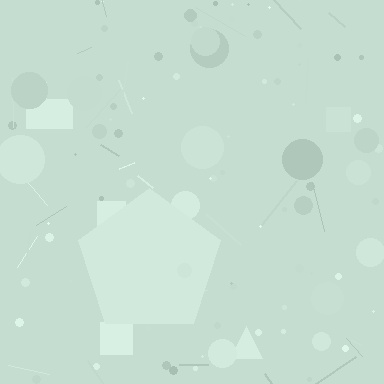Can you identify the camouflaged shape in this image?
The camouflaged shape is a pentagon.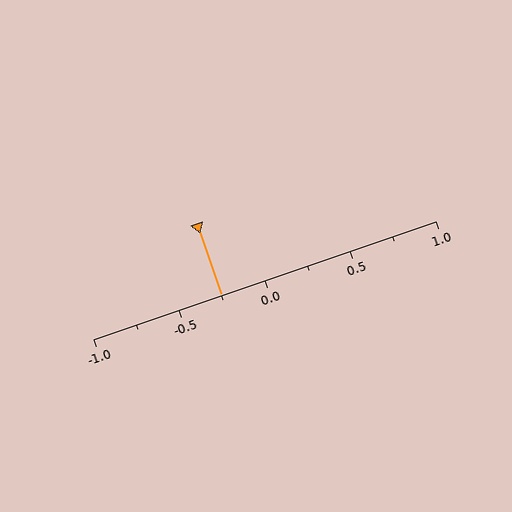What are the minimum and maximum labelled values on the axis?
The axis runs from -1.0 to 1.0.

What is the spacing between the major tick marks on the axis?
The major ticks are spaced 0.5 apart.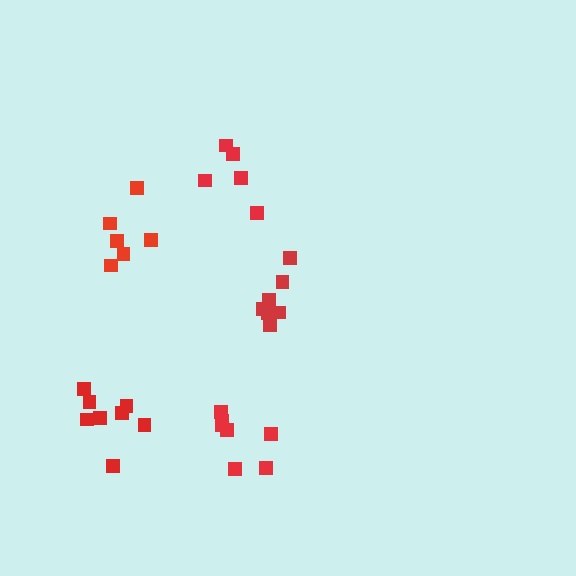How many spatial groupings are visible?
There are 5 spatial groupings.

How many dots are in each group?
Group 1: 6 dots, Group 2: 7 dots, Group 3: 7 dots, Group 4: 8 dots, Group 5: 5 dots (33 total).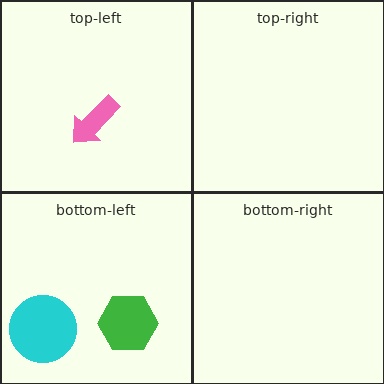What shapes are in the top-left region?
The pink arrow.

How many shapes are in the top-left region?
1.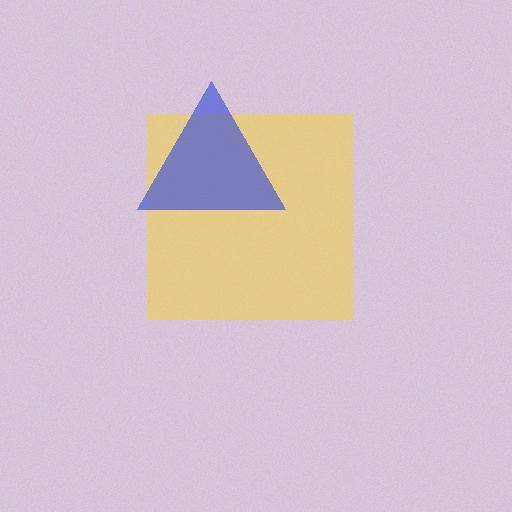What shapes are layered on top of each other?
The layered shapes are: a yellow square, a blue triangle.